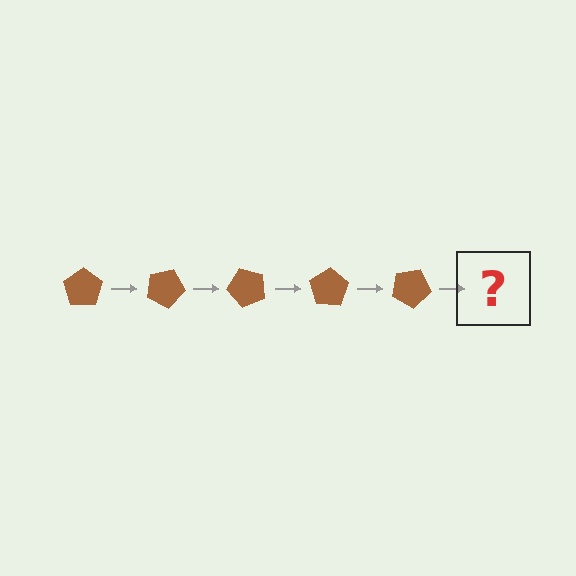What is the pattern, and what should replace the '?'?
The pattern is that the pentagon rotates 25 degrees each step. The '?' should be a brown pentagon rotated 125 degrees.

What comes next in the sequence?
The next element should be a brown pentagon rotated 125 degrees.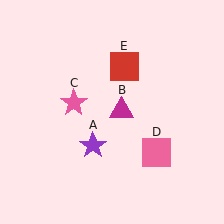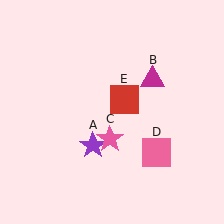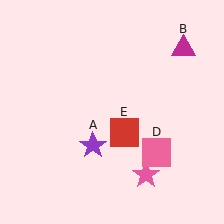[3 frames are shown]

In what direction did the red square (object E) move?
The red square (object E) moved down.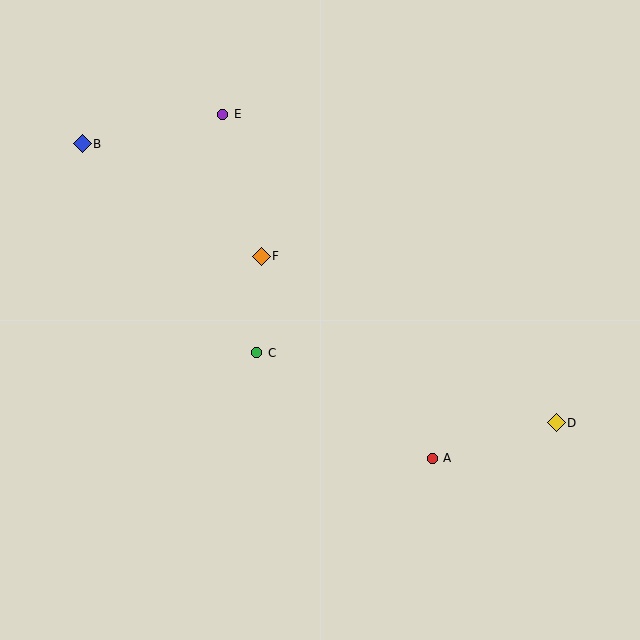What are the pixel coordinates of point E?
Point E is at (223, 114).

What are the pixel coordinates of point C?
Point C is at (257, 353).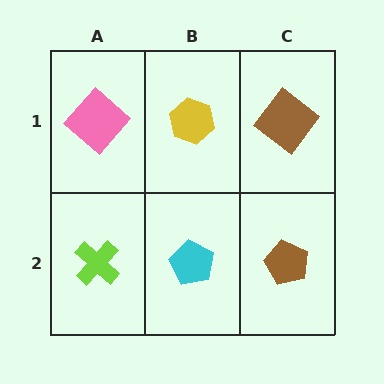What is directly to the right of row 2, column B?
A brown pentagon.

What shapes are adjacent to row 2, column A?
A pink diamond (row 1, column A), a cyan pentagon (row 2, column B).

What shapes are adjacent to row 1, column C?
A brown pentagon (row 2, column C), a yellow hexagon (row 1, column B).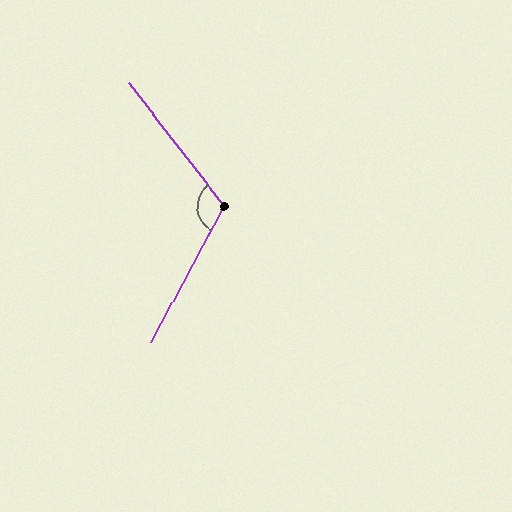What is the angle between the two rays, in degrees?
Approximately 114 degrees.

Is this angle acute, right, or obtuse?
It is obtuse.